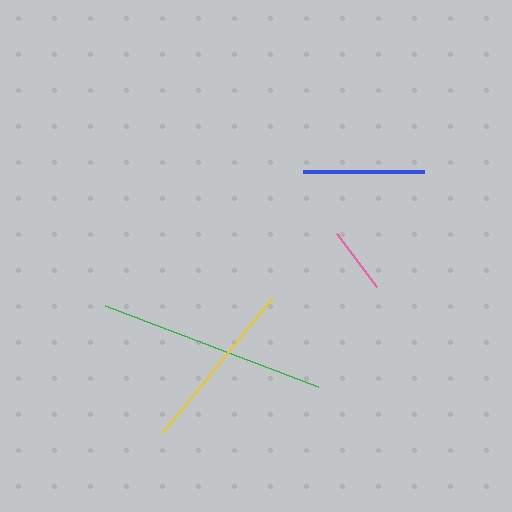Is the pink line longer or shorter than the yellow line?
The yellow line is longer than the pink line.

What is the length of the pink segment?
The pink segment is approximately 66 pixels long.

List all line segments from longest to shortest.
From longest to shortest: green, yellow, blue, pink.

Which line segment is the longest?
The green line is the longest at approximately 227 pixels.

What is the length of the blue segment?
The blue segment is approximately 121 pixels long.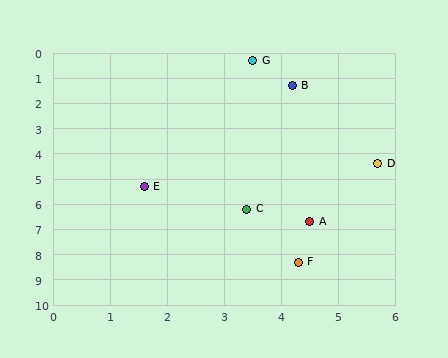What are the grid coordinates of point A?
Point A is at approximately (4.5, 6.7).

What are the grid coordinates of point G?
Point G is at approximately (3.5, 0.3).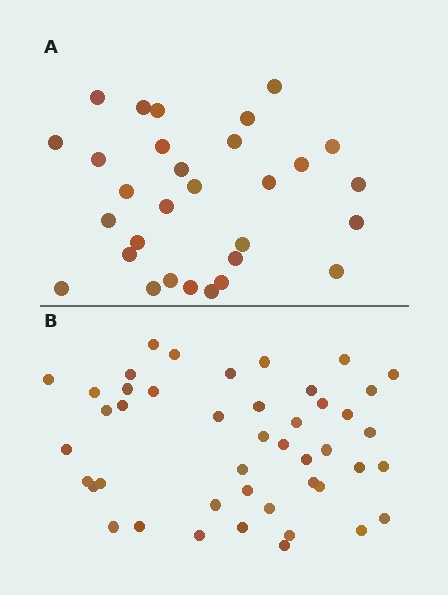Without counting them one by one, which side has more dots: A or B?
Region B (the bottom region) has more dots.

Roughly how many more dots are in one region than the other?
Region B has approximately 15 more dots than region A.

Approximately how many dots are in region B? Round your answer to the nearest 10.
About 40 dots. (The exact count is 45, which rounds to 40.)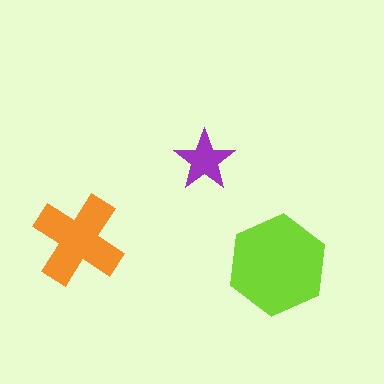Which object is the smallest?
The purple star.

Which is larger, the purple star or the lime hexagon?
The lime hexagon.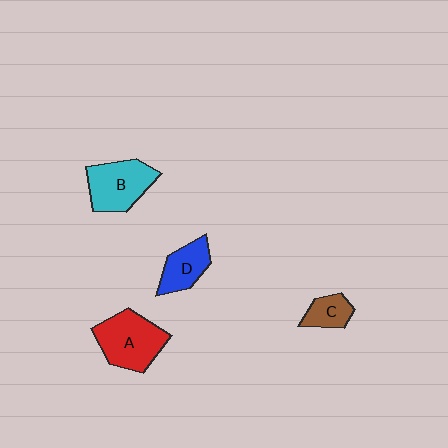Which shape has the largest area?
Shape A (red).